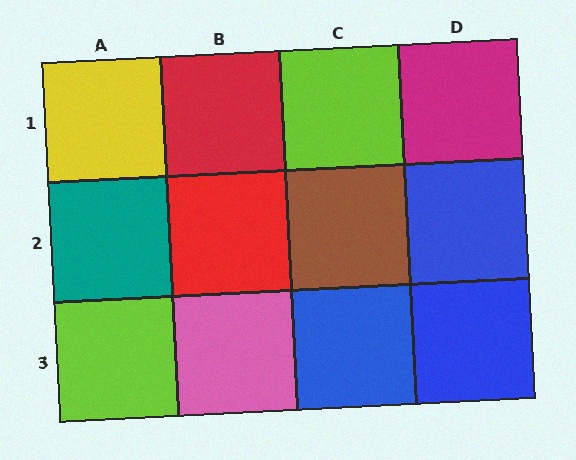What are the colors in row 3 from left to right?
Lime, pink, blue, blue.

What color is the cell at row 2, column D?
Blue.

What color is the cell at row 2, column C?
Brown.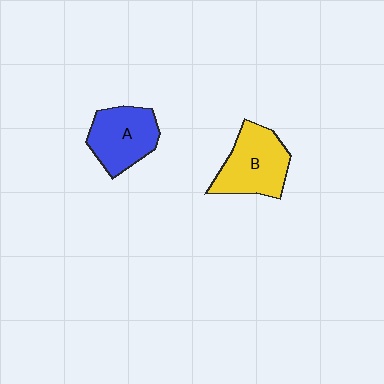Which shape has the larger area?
Shape B (yellow).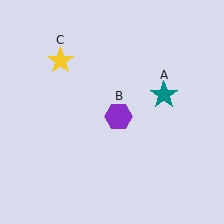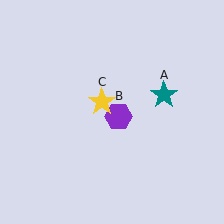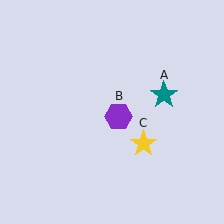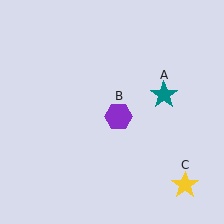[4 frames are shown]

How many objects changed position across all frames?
1 object changed position: yellow star (object C).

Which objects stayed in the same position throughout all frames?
Teal star (object A) and purple hexagon (object B) remained stationary.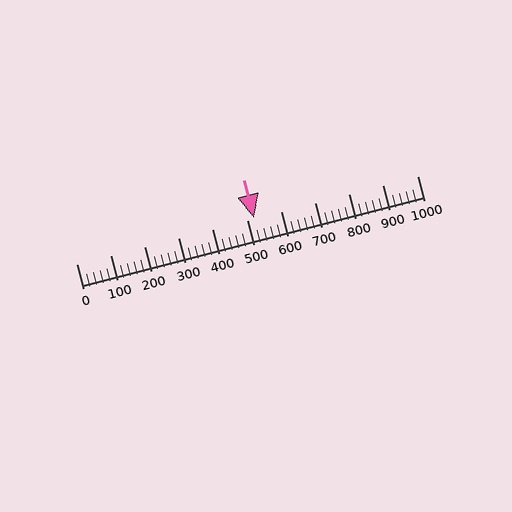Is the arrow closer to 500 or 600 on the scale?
The arrow is closer to 500.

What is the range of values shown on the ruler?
The ruler shows values from 0 to 1000.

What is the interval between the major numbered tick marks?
The major tick marks are spaced 100 units apart.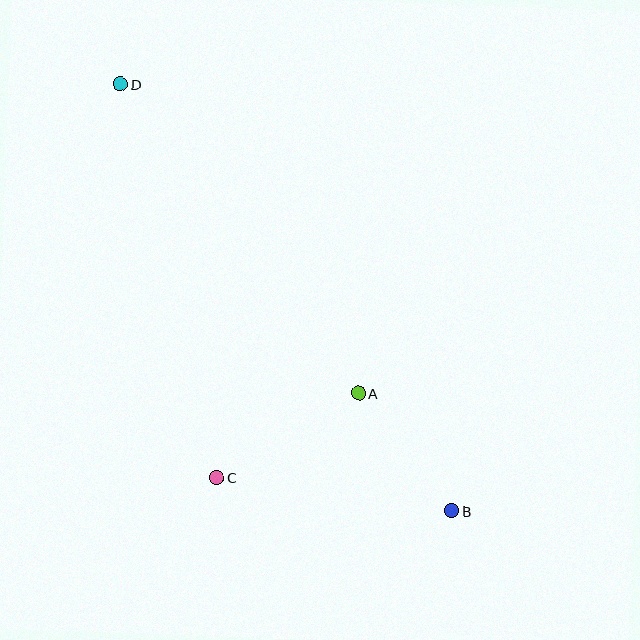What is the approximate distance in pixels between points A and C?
The distance between A and C is approximately 165 pixels.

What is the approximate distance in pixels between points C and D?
The distance between C and D is approximately 405 pixels.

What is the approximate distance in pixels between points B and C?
The distance between B and C is approximately 237 pixels.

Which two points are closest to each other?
Points A and B are closest to each other.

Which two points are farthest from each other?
Points B and D are farthest from each other.